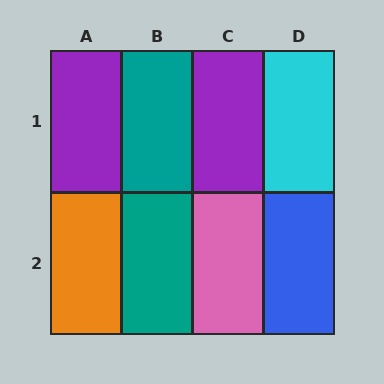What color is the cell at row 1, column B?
Teal.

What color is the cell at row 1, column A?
Purple.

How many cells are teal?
2 cells are teal.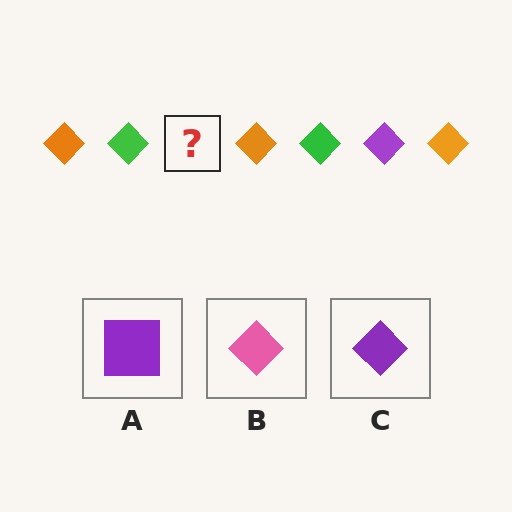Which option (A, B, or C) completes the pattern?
C.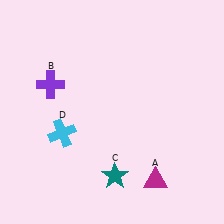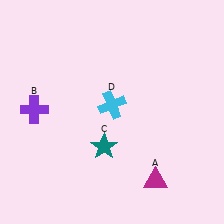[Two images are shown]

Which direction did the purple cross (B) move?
The purple cross (B) moved down.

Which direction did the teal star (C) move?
The teal star (C) moved up.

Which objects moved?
The objects that moved are: the purple cross (B), the teal star (C), the cyan cross (D).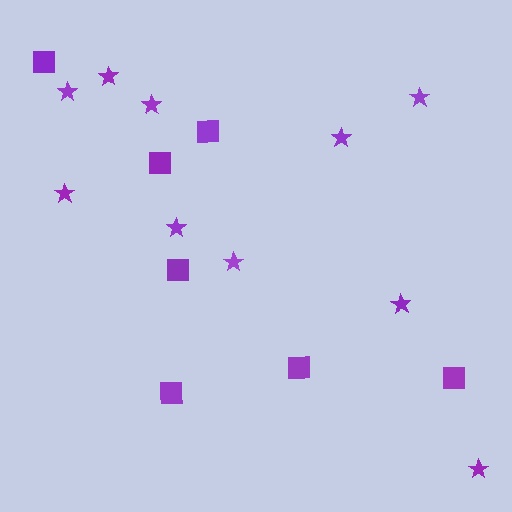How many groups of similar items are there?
There are 2 groups: one group of squares (7) and one group of stars (10).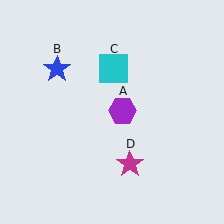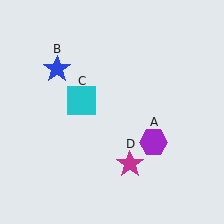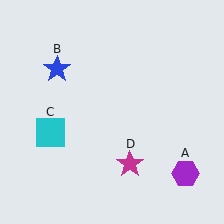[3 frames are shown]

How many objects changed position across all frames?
2 objects changed position: purple hexagon (object A), cyan square (object C).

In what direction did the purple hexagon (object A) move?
The purple hexagon (object A) moved down and to the right.